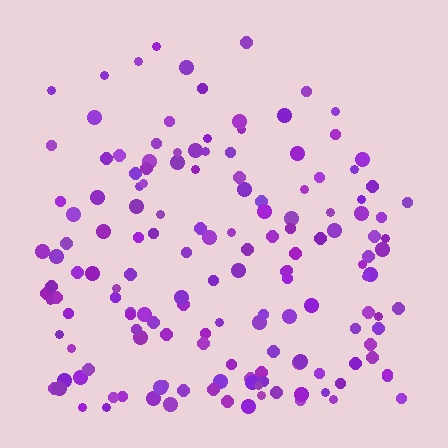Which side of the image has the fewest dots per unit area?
The top.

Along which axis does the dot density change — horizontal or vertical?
Vertical.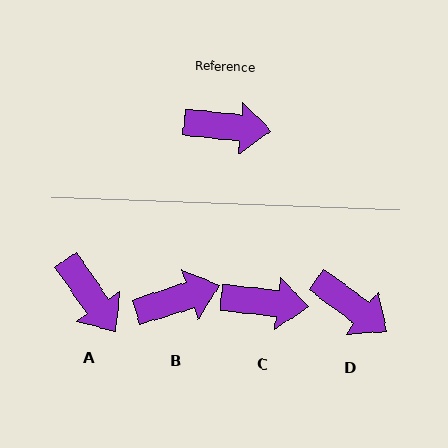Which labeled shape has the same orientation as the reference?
C.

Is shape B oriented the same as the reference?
No, it is off by about 24 degrees.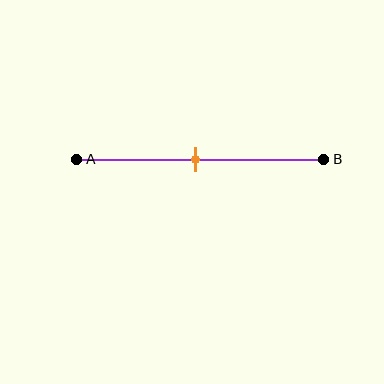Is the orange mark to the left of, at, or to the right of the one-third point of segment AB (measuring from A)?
The orange mark is to the right of the one-third point of segment AB.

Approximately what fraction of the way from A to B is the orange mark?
The orange mark is approximately 50% of the way from A to B.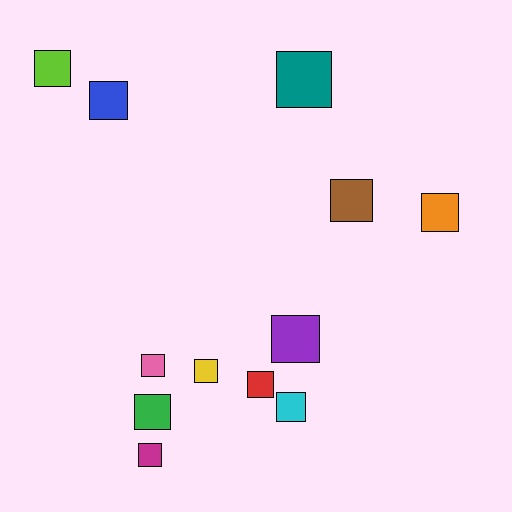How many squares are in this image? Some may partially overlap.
There are 12 squares.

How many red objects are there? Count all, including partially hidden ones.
There is 1 red object.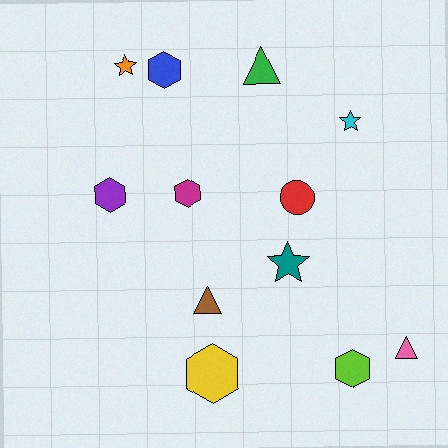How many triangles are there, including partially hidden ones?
There are 3 triangles.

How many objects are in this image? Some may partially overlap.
There are 12 objects.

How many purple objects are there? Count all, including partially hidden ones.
There is 1 purple object.